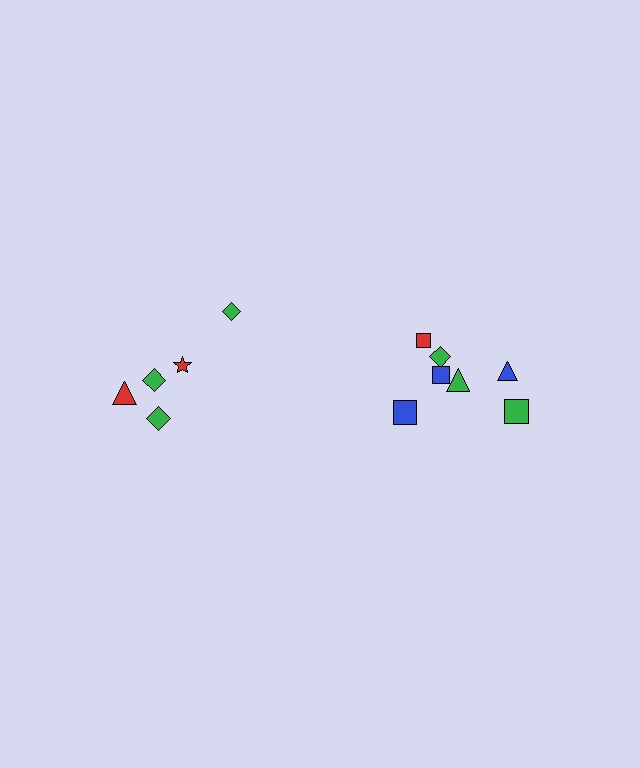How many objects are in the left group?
There are 5 objects.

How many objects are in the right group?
There are 7 objects.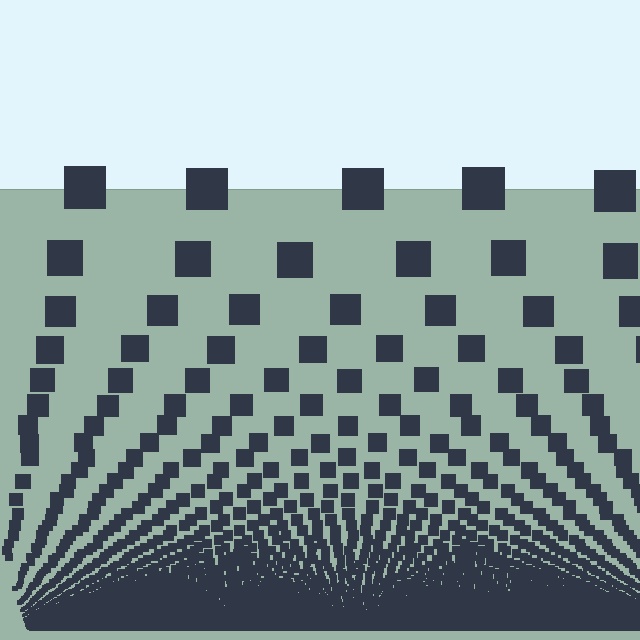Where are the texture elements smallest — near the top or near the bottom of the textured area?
Near the bottom.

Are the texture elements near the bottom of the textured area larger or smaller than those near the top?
Smaller. The gradient is inverted — elements near the bottom are smaller and denser.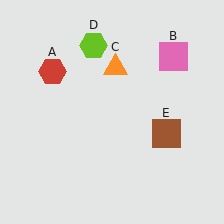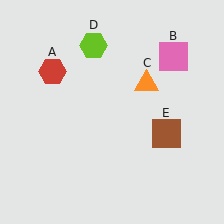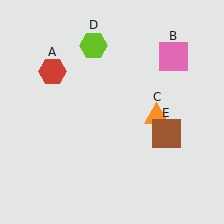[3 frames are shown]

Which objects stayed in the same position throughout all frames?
Red hexagon (object A) and pink square (object B) and lime hexagon (object D) and brown square (object E) remained stationary.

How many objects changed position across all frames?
1 object changed position: orange triangle (object C).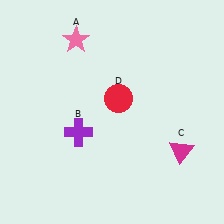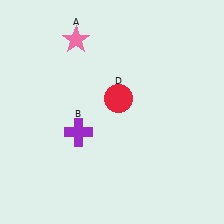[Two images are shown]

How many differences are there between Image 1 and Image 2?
There is 1 difference between the two images.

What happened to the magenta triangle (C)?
The magenta triangle (C) was removed in Image 2. It was in the bottom-right area of Image 1.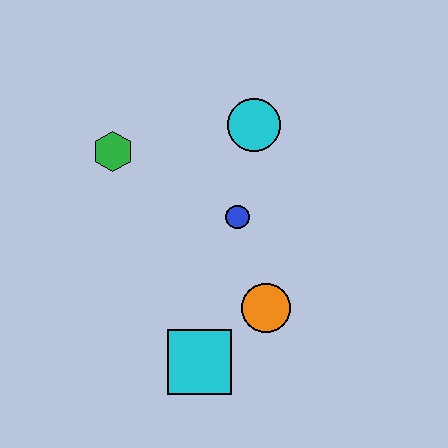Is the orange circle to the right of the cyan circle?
Yes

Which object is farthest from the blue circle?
The cyan square is farthest from the blue circle.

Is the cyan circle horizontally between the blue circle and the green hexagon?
No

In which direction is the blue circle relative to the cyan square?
The blue circle is above the cyan square.